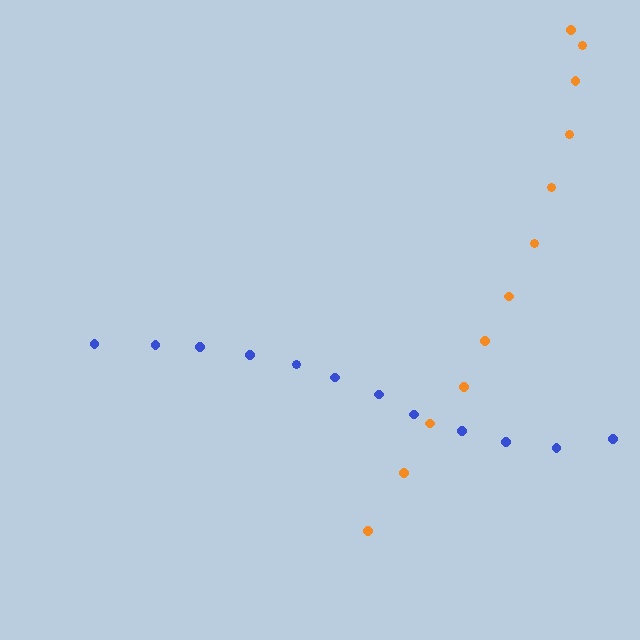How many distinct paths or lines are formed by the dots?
There are 2 distinct paths.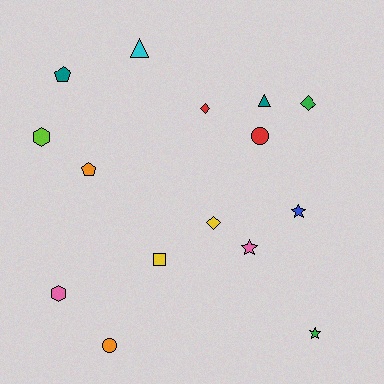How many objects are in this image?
There are 15 objects.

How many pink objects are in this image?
There are 2 pink objects.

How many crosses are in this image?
There are no crosses.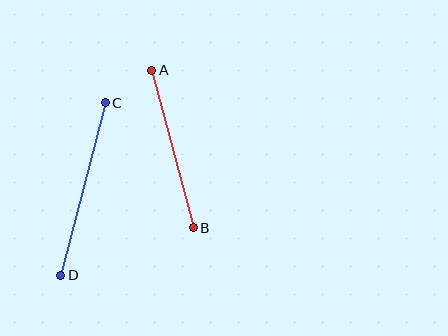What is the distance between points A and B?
The distance is approximately 163 pixels.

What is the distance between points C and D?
The distance is approximately 178 pixels.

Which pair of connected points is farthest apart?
Points C and D are farthest apart.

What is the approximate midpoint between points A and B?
The midpoint is at approximately (173, 149) pixels.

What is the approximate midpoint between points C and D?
The midpoint is at approximately (83, 189) pixels.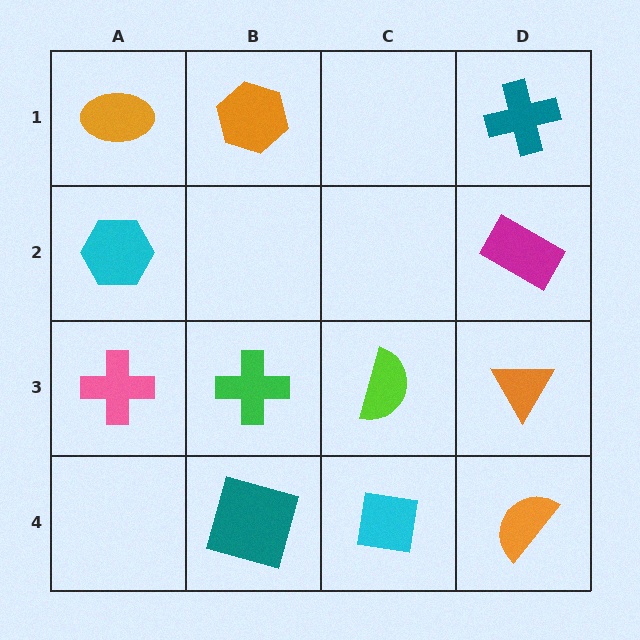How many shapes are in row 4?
3 shapes.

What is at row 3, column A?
A pink cross.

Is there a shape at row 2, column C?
No, that cell is empty.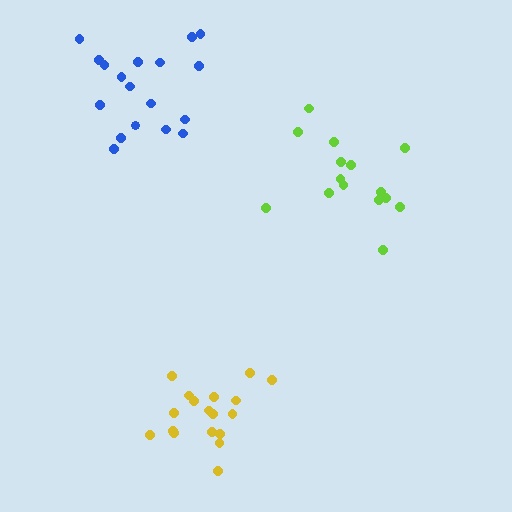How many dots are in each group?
Group 1: 18 dots, Group 2: 18 dots, Group 3: 15 dots (51 total).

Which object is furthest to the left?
The blue cluster is leftmost.